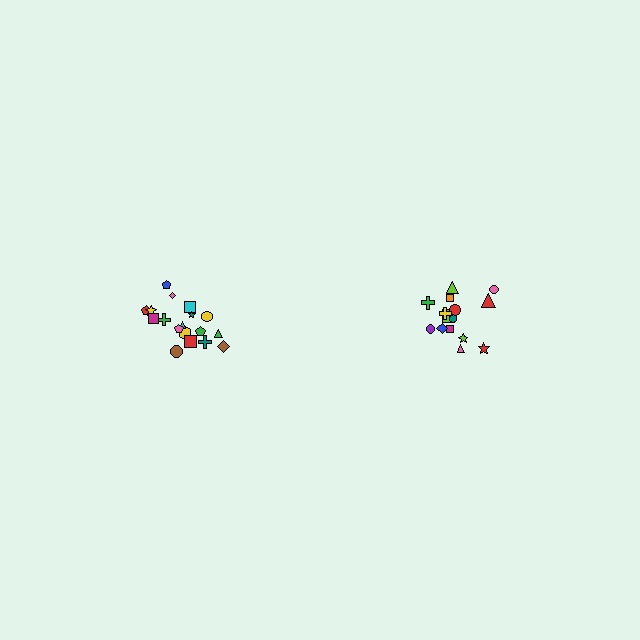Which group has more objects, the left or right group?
The left group.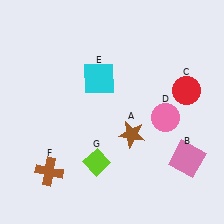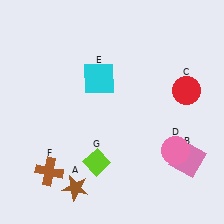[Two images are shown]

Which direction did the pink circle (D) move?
The pink circle (D) moved down.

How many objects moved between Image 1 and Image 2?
2 objects moved between the two images.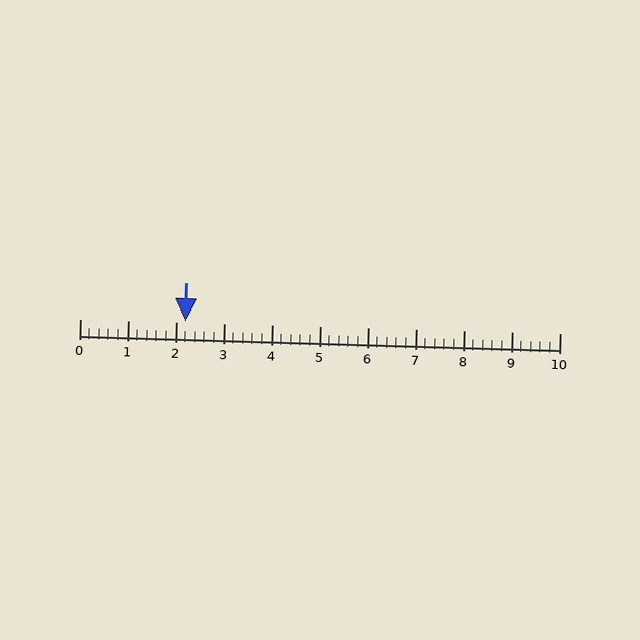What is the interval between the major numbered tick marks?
The major tick marks are spaced 1 units apart.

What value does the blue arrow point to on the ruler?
The blue arrow points to approximately 2.2.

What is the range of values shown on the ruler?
The ruler shows values from 0 to 10.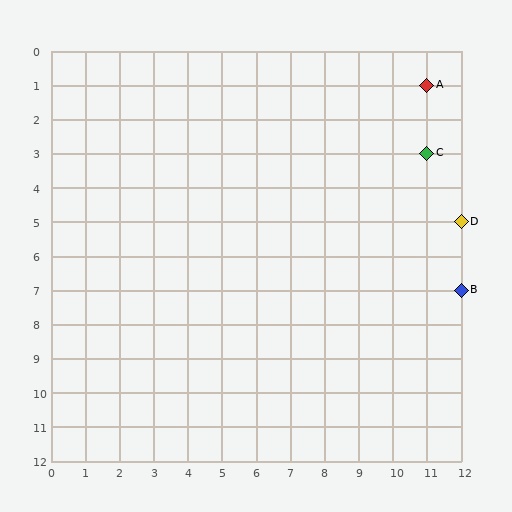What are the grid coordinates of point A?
Point A is at grid coordinates (11, 1).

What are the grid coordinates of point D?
Point D is at grid coordinates (12, 5).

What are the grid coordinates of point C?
Point C is at grid coordinates (11, 3).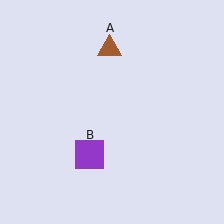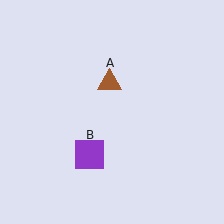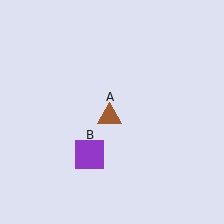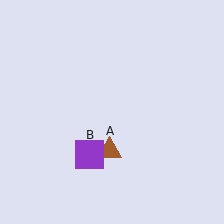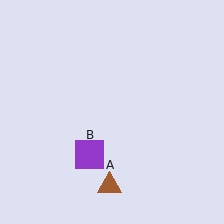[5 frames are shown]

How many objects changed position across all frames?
1 object changed position: brown triangle (object A).